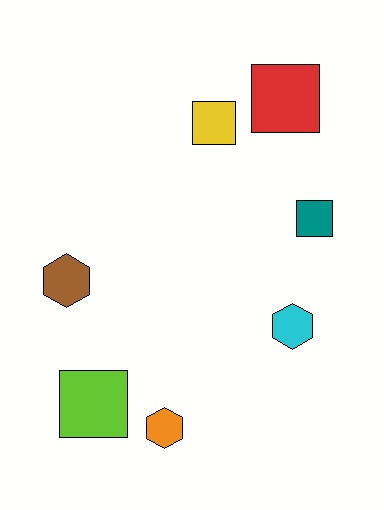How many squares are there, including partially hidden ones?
There are 4 squares.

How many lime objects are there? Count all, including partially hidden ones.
There is 1 lime object.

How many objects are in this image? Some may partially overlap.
There are 7 objects.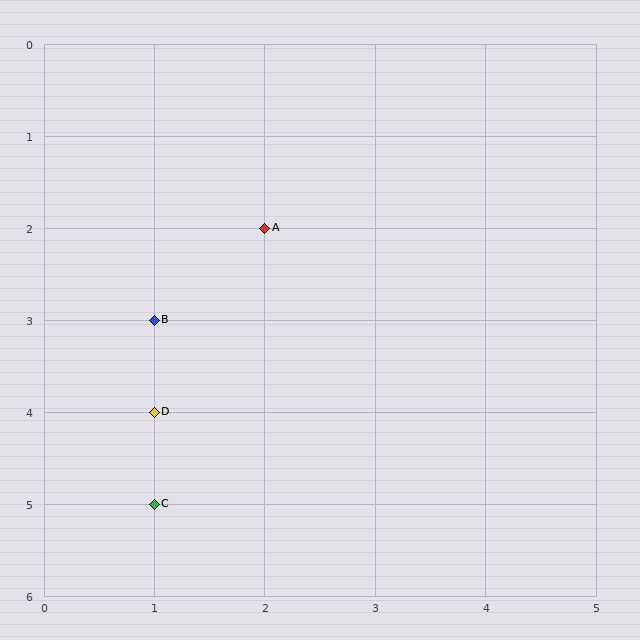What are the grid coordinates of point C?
Point C is at grid coordinates (1, 5).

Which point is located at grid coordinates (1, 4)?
Point D is at (1, 4).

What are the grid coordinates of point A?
Point A is at grid coordinates (2, 2).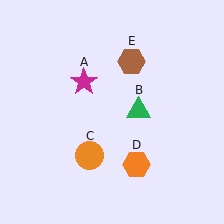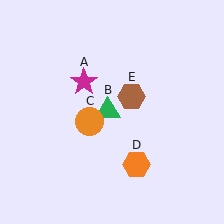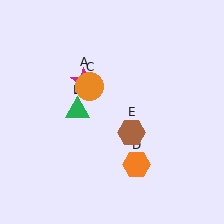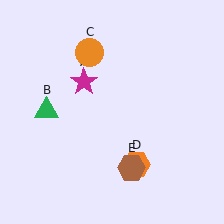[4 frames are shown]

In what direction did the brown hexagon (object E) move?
The brown hexagon (object E) moved down.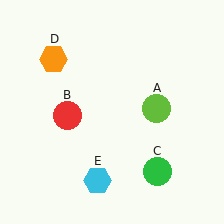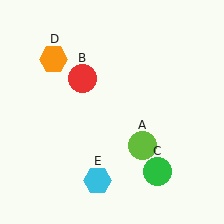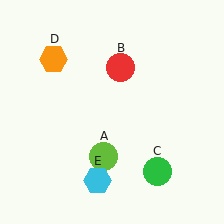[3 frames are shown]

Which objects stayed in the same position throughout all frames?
Green circle (object C) and orange hexagon (object D) and cyan hexagon (object E) remained stationary.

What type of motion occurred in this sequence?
The lime circle (object A), red circle (object B) rotated clockwise around the center of the scene.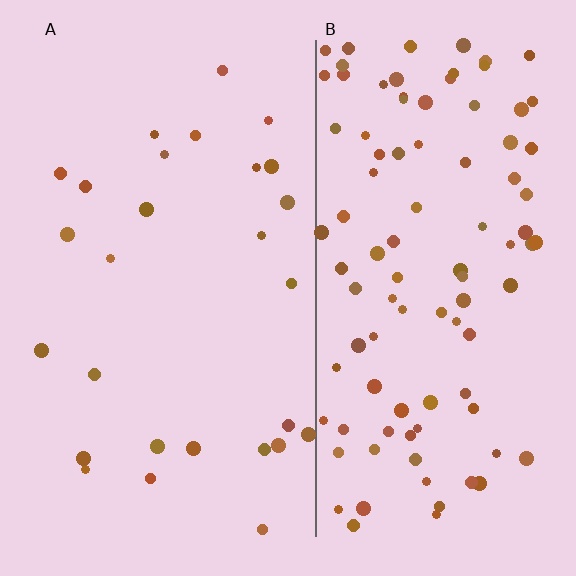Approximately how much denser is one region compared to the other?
Approximately 3.7× — region B over region A.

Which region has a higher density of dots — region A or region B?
B (the right).